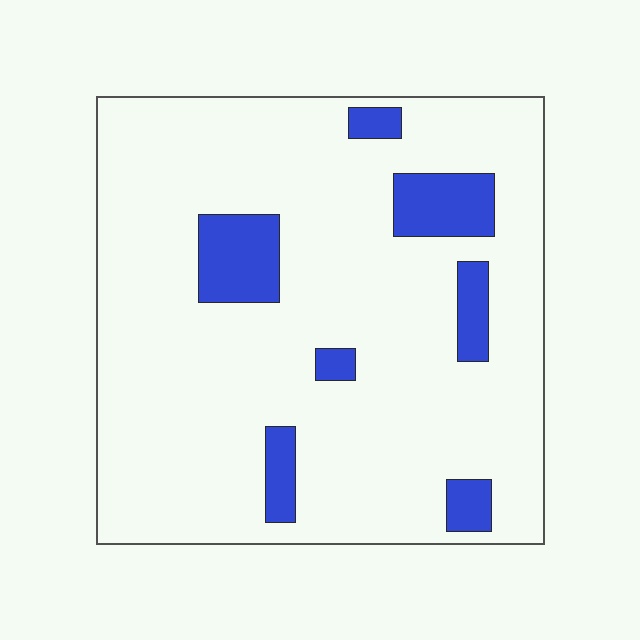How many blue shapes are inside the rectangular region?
7.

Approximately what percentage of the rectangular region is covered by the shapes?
Approximately 15%.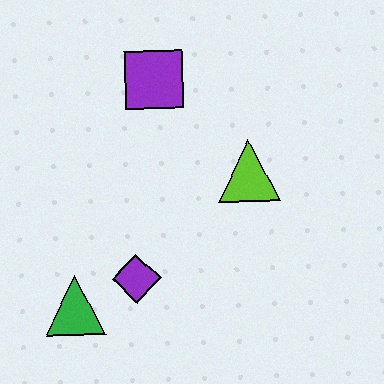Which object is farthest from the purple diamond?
The purple square is farthest from the purple diamond.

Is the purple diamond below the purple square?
Yes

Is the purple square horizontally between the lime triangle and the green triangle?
Yes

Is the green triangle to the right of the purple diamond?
No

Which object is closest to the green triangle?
The purple diamond is closest to the green triangle.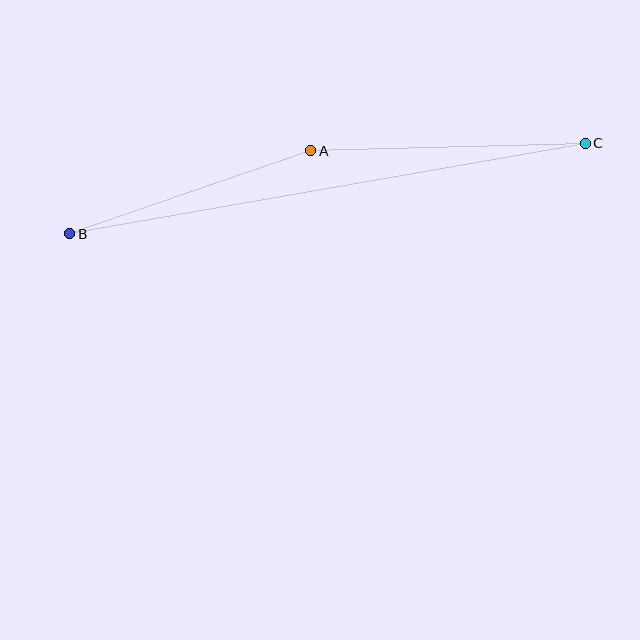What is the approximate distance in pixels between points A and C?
The distance between A and C is approximately 275 pixels.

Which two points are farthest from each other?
Points B and C are farthest from each other.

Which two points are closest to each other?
Points A and B are closest to each other.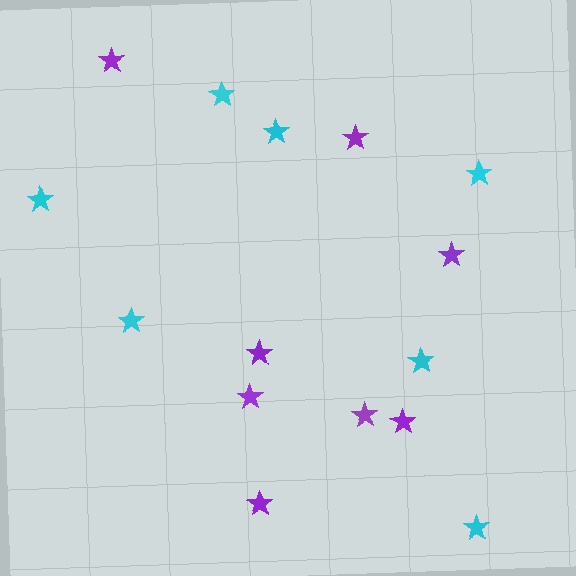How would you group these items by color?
There are 2 groups: one group of cyan stars (7) and one group of purple stars (8).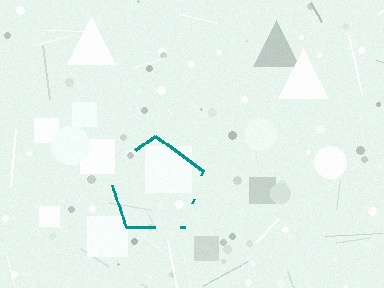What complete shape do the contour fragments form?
The contour fragments form a pentagon.